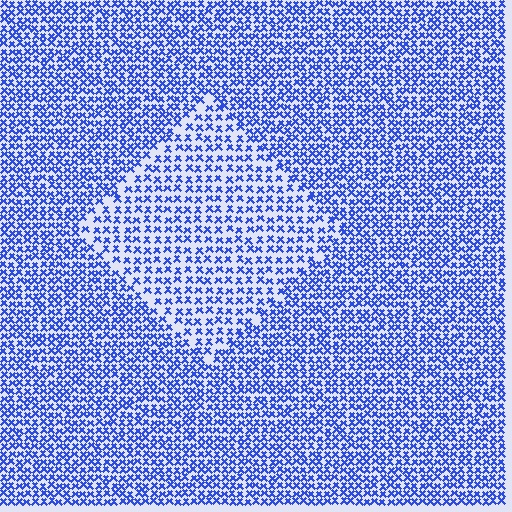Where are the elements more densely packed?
The elements are more densely packed outside the diamond boundary.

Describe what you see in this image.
The image contains small blue elements arranged at two different densities. A diamond-shaped region is visible where the elements are less densely packed than the surrounding area.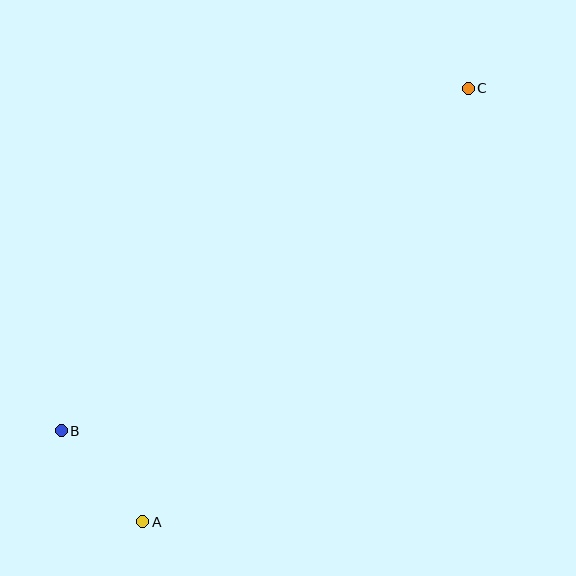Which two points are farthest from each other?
Points A and C are farthest from each other.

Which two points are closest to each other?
Points A and B are closest to each other.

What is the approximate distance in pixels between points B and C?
The distance between B and C is approximately 532 pixels.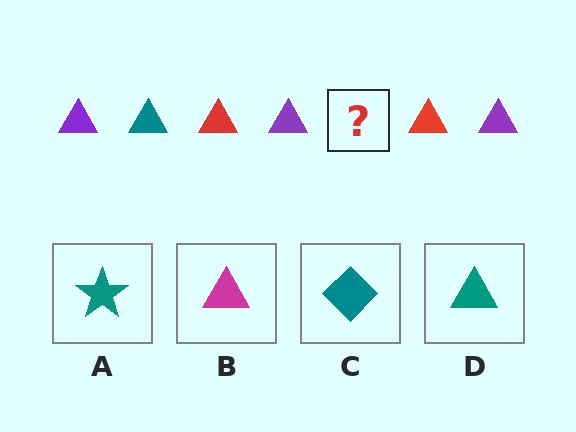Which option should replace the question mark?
Option D.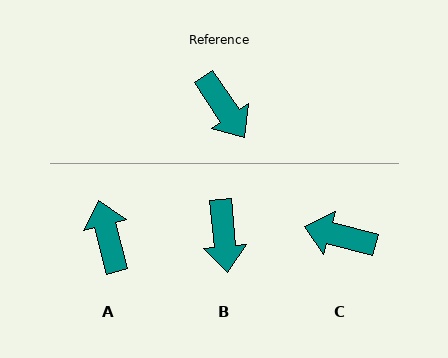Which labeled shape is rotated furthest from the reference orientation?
A, about 161 degrees away.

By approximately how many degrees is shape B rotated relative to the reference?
Approximately 28 degrees clockwise.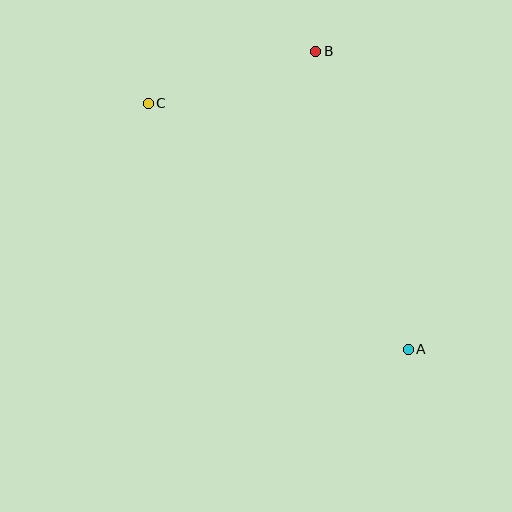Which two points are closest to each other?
Points B and C are closest to each other.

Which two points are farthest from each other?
Points A and C are farthest from each other.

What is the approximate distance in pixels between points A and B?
The distance between A and B is approximately 312 pixels.